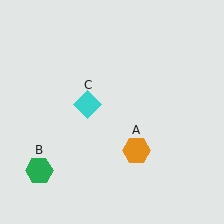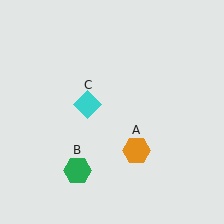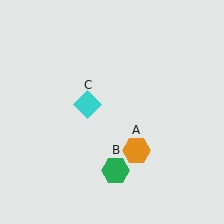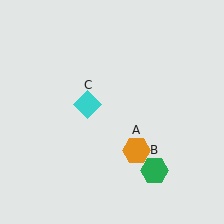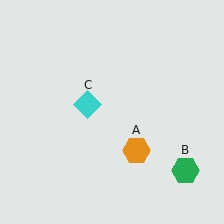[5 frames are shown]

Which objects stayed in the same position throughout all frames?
Orange hexagon (object A) and cyan diamond (object C) remained stationary.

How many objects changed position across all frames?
1 object changed position: green hexagon (object B).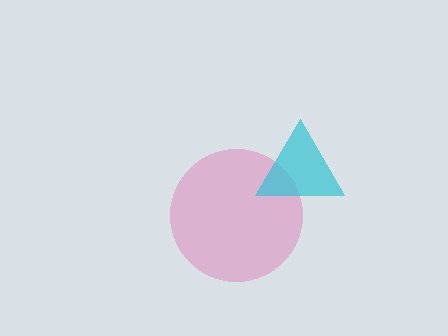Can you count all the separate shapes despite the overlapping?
Yes, there are 2 separate shapes.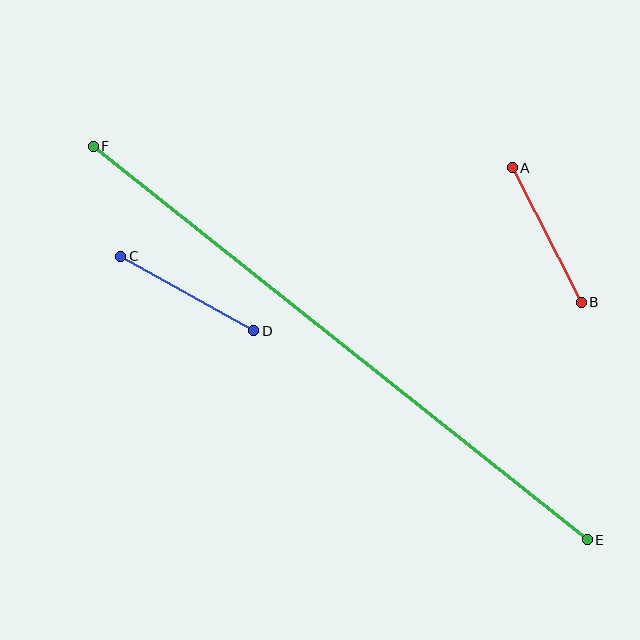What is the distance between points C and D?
The distance is approximately 152 pixels.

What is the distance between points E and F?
The distance is approximately 631 pixels.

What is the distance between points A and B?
The distance is approximately 151 pixels.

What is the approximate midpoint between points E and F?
The midpoint is at approximately (340, 343) pixels.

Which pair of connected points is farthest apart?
Points E and F are farthest apart.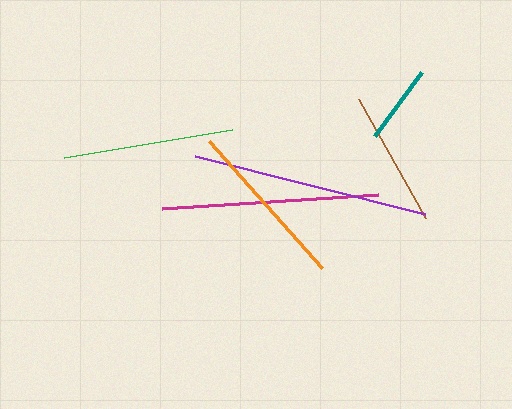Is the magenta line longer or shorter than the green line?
The magenta line is longer than the green line.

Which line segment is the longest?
The purple line is the longest at approximately 237 pixels.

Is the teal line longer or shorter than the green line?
The green line is longer than the teal line.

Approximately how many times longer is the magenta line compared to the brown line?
The magenta line is approximately 1.6 times the length of the brown line.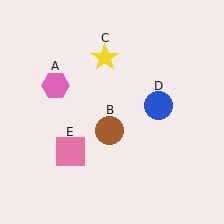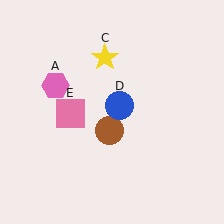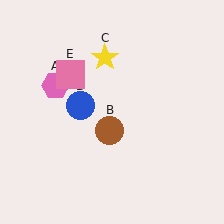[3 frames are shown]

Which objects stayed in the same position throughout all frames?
Pink hexagon (object A) and brown circle (object B) and yellow star (object C) remained stationary.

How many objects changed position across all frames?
2 objects changed position: blue circle (object D), pink square (object E).